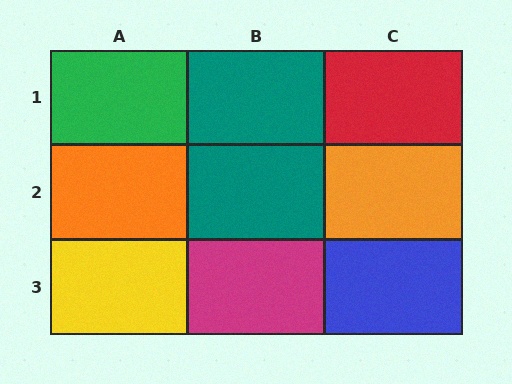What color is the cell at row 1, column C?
Red.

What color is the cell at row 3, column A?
Yellow.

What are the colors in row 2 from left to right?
Orange, teal, orange.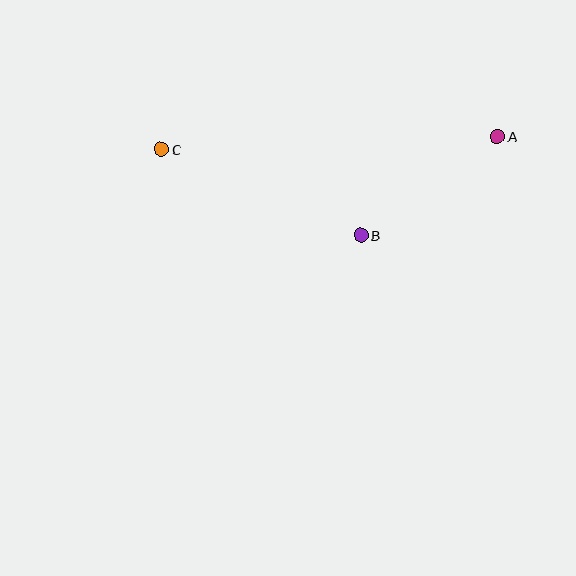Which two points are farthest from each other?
Points A and C are farthest from each other.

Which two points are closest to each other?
Points A and B are closest to each other.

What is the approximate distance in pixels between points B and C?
The distance between B and C is approximately 217 pixels.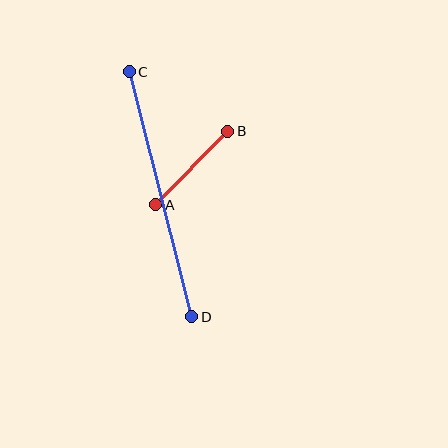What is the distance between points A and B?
The distance is approximately 103 pixels.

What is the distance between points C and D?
The distance is approximately 253 pixels.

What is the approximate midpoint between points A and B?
The midpoint is at approximately (192, 168) pixels.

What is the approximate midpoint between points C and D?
The midpoint is at approximately (160, 194) pixels.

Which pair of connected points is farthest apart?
Points C and D are farthest apart.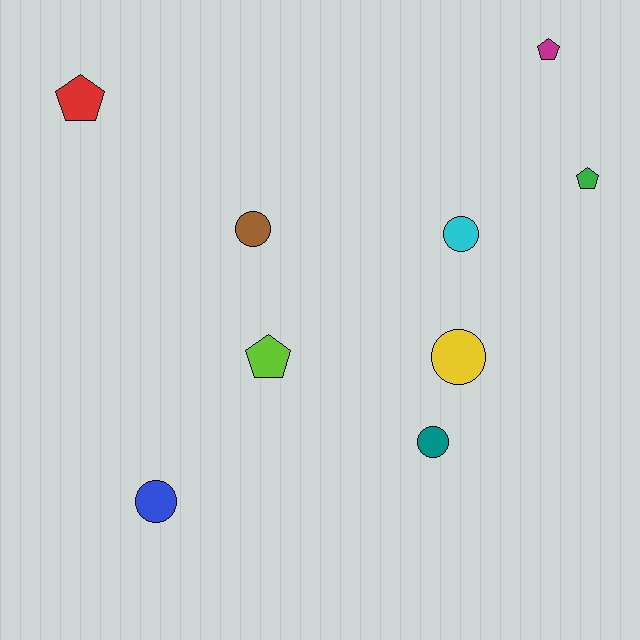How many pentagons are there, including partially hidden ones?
There are 4 pentagons.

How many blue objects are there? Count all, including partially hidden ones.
There is 1 blue object.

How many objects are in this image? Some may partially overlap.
There are 9 objects.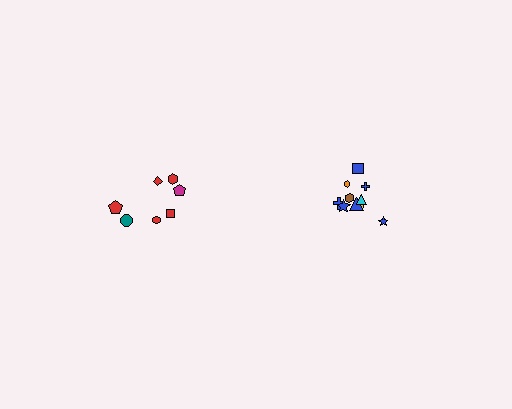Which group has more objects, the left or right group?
The right group.